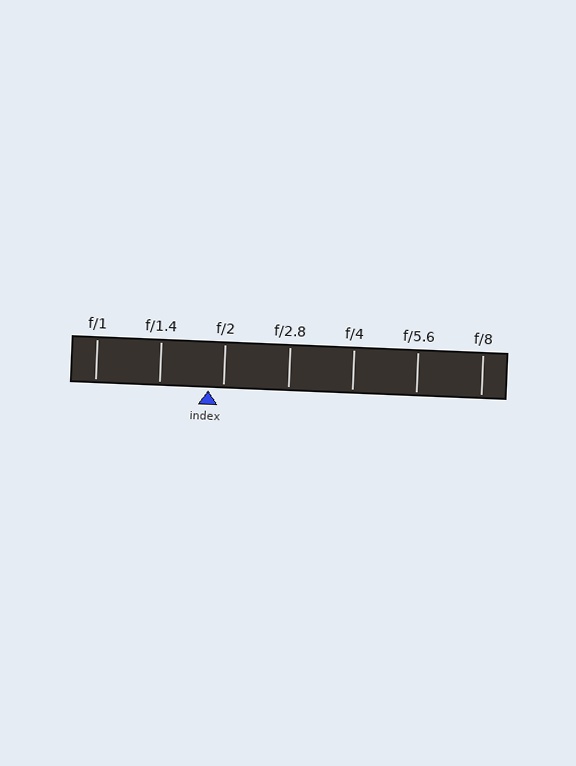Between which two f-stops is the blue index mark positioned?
The index mark is between f/1.4 and f/2.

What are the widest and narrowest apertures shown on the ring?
The widest aperture shown is f/1 and the narrowest is f/8.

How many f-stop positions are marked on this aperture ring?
There are 7 f-stop positions marked.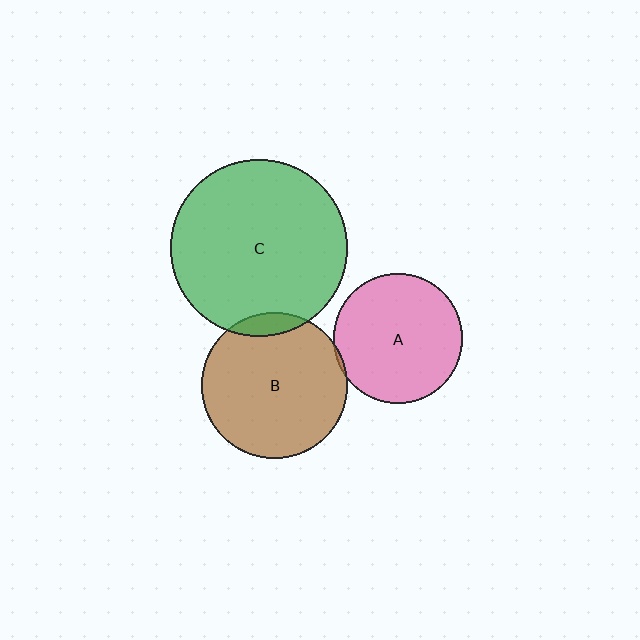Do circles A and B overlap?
Yes.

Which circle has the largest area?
Circle C (green).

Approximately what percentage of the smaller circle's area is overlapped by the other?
Approximately 5%.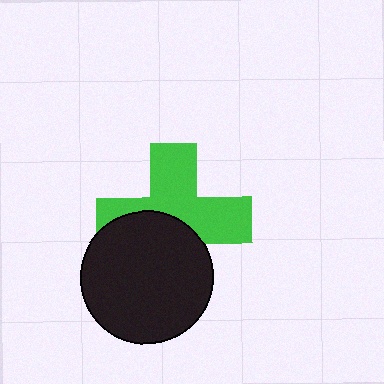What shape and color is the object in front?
The object in front is a black circle.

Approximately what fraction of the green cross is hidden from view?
Roughly 43% of the green cross is hidden behind the black circle.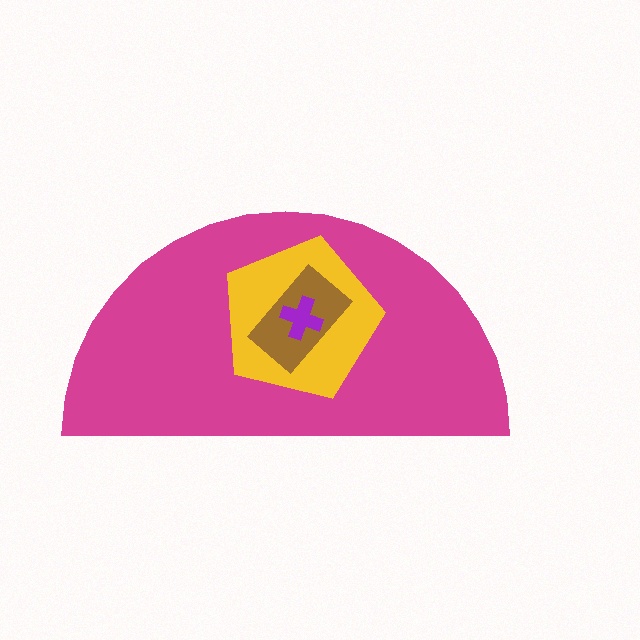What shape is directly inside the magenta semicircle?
The yellow pentagon.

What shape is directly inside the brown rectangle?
The purple cross.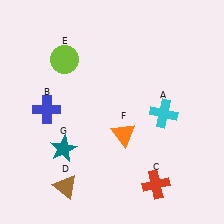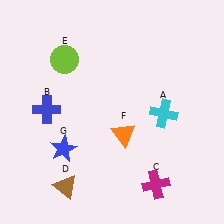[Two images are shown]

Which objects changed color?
C changed from red to magenta. G changed from teal to blue.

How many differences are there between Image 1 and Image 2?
There are 2 differences between the two images.